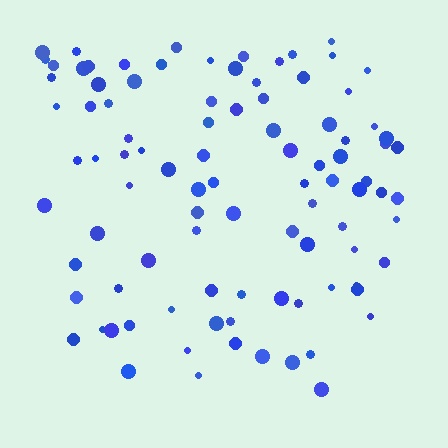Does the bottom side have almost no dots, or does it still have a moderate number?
Still a moderate number, just noticeably fewer than the top.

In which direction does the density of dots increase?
From bottom to top, with the top side densest.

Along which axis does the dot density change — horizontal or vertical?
Vertical.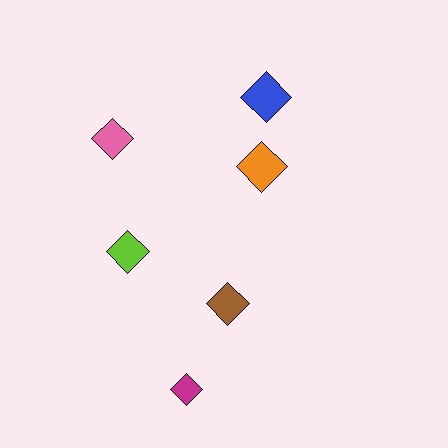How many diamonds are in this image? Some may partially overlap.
There are 6 diamonds.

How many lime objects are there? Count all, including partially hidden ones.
There is 1 lime object.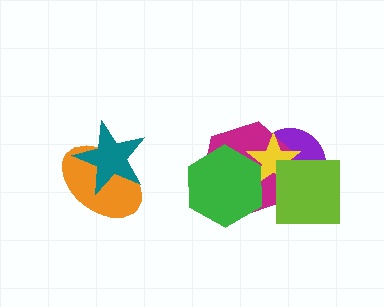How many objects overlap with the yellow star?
4 objects overlap with the yellow star.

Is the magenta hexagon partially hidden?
Yes, it is partially covered by another shape.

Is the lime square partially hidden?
No, no other shape covers it.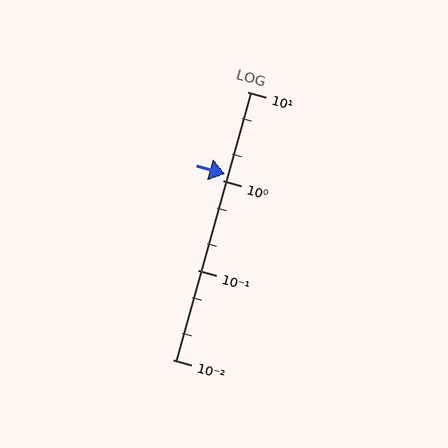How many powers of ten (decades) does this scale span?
The scale spans 3 decades, from 0.01 to 10.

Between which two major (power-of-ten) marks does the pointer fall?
The pointer is between 1 and 10.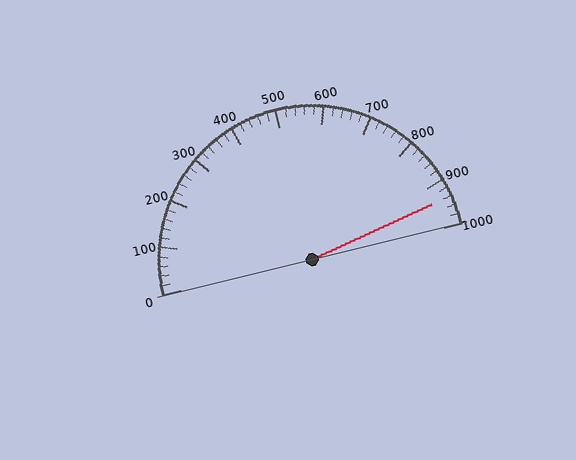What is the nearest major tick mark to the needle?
The nearest major tick mark is 900.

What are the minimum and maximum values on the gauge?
The gauge ranges from 0 to 1000.